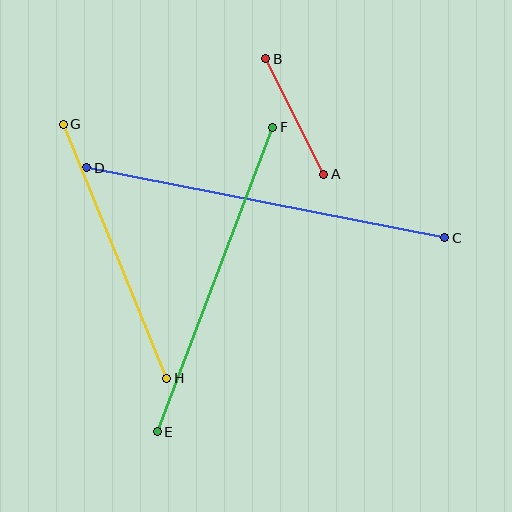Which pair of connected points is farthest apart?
Points C and D are farthest apart.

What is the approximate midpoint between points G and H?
The midpoint is at approximately (115, 251) pixels.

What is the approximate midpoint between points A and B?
The midpoint is at approximately (295, 116) pixels.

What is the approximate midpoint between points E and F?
The midpoint is at approximately (215, 280) pixels.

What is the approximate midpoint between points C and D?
The midpoint is at approximately (266, 203) pixels.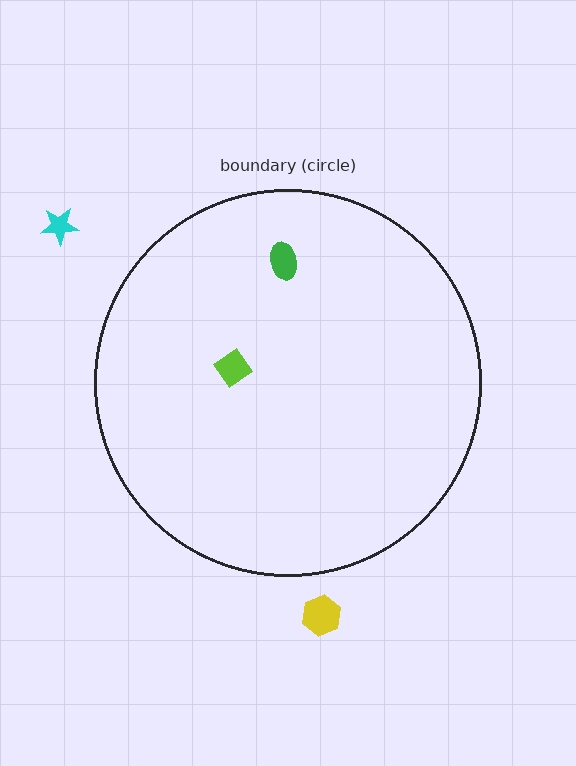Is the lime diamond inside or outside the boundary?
Inside.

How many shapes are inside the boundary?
2 inside, 2 outside.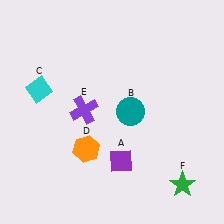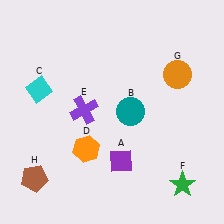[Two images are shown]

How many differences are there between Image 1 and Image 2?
There are 2 differences between the two images.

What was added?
An orange circle (G), a brown pentagon (H) were added in Image 2.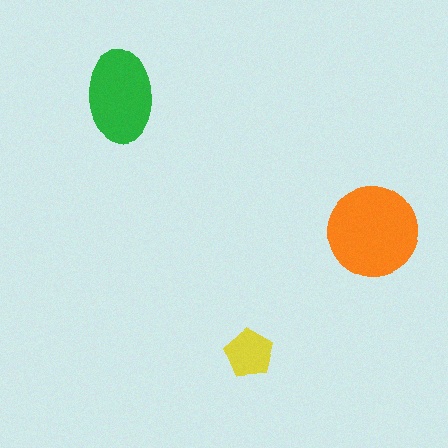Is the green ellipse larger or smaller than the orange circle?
Smaller.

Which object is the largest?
The orange circle.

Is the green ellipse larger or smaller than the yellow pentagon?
Larger.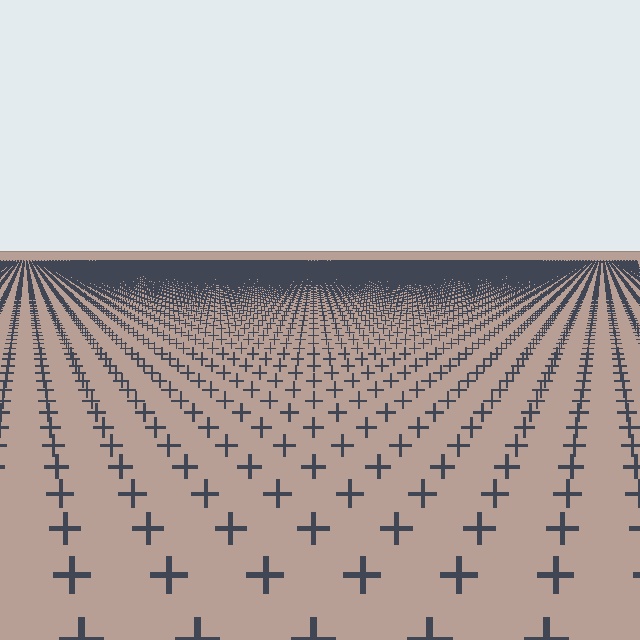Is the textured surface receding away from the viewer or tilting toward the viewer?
The surface is receding away from the viewer. Texture elements get smaller and denser toward the top.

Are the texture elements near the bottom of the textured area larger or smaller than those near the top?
Larger. Near the bottom, elements are closer to the viewer and appear at a bigger on-screen size.